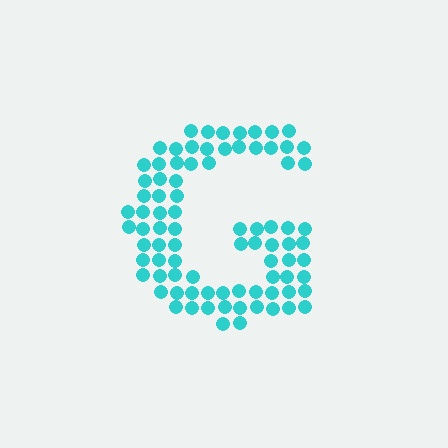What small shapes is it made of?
It is made of small circles.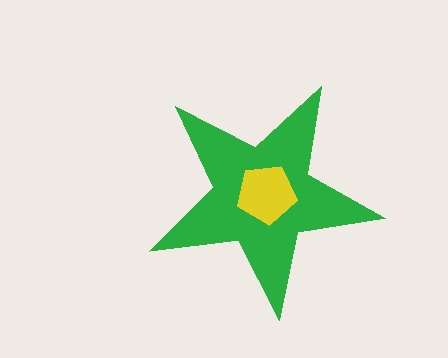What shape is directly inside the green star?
The yellow pentagon.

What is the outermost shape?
The green star.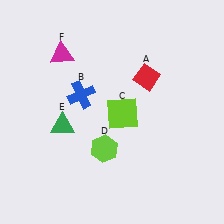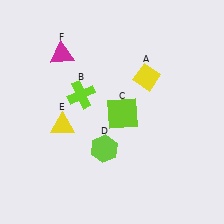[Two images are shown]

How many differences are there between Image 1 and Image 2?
There are 3 differences between the two images.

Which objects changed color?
A changed from red to yellow. B changed from blue to lime. E changed from green to yellow.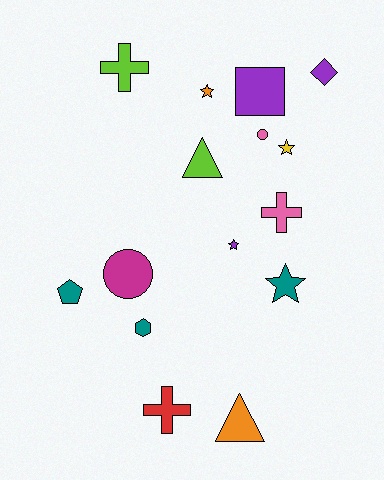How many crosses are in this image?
There are 3 crosses.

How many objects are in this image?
There are 15 objects.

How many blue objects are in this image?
There are no blue objects.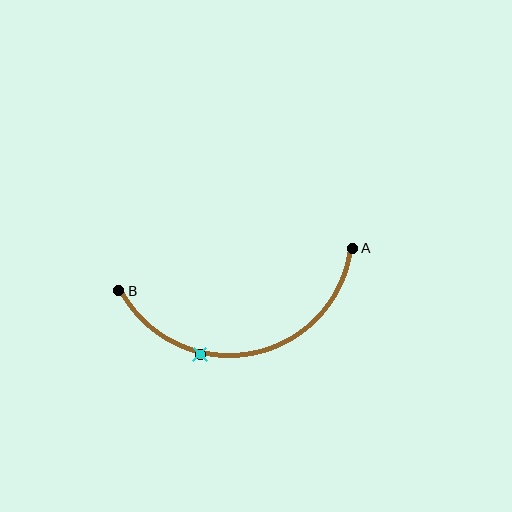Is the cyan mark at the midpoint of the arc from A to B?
No. The cyan mark lies on the arc but is closer to endpoint B. The arc midpoint would be at the point on the curve equidistant along the arc from both A and B.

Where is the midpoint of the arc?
The arc midpoint is the point on the curve farthest from the straight line joining A and B. It sits below that line.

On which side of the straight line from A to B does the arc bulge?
The arc bulges below the straight line connecting A and B.